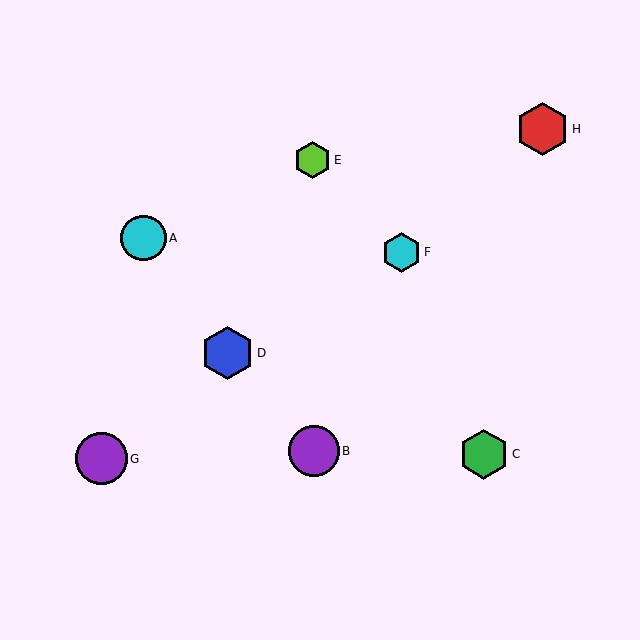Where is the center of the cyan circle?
The center of the cyan circle is at (143, 238).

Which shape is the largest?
The blue hexagon (labeled D) is the largest.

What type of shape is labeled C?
Shape C is a green hexagon.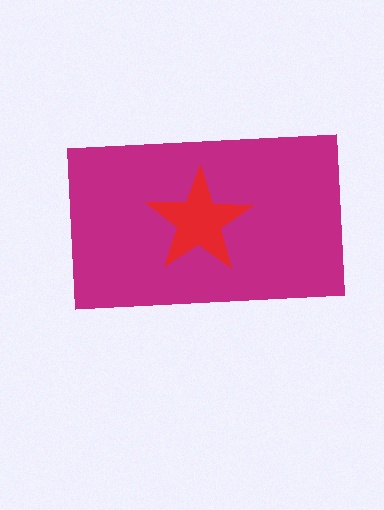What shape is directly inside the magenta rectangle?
The red star.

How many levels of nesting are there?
2.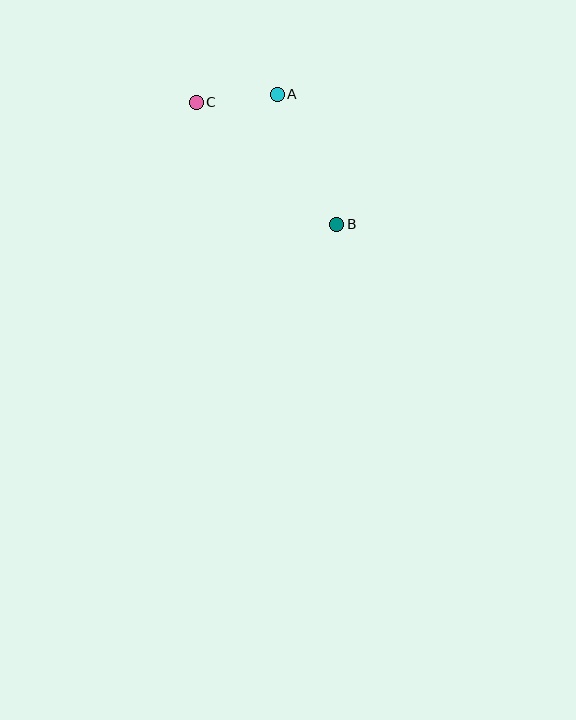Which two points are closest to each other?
Points A and C are closest to each other.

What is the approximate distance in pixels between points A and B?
The distance between A and B is approximately 143 pixels.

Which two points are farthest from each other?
Points B and C are farthest from each other.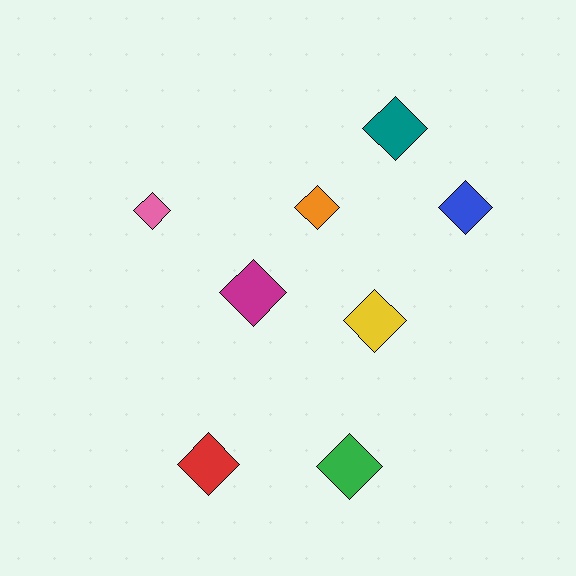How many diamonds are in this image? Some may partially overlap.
There are 8 diamonds.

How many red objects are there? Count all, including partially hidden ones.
There is 1 red object.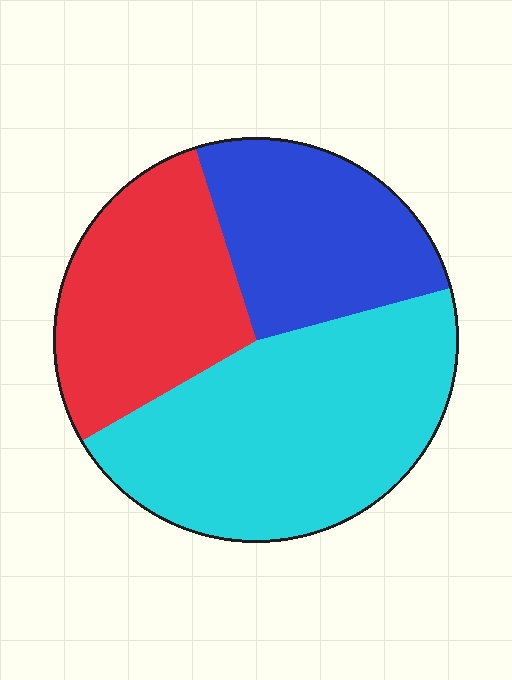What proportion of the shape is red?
Red covers 29% of the shape.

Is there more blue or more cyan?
Cyan.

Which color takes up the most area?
Cyan, at roughly 45%.